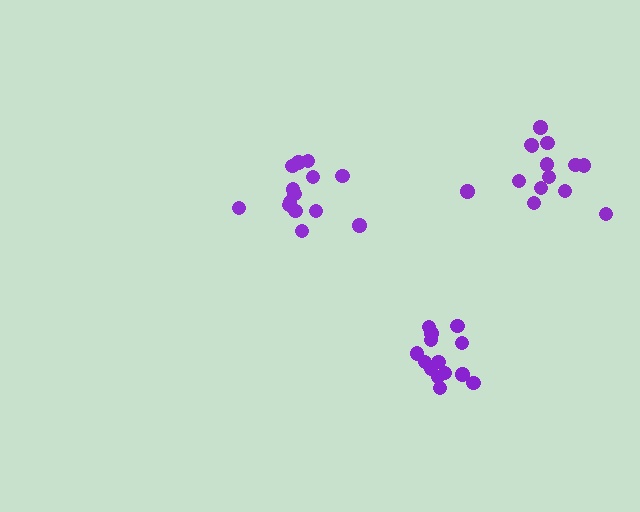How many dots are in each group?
Group 1: 15 dots, Group 2: 14 dots, Group 3: 14 dots (43 total).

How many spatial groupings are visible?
There are 3 spatial groupings.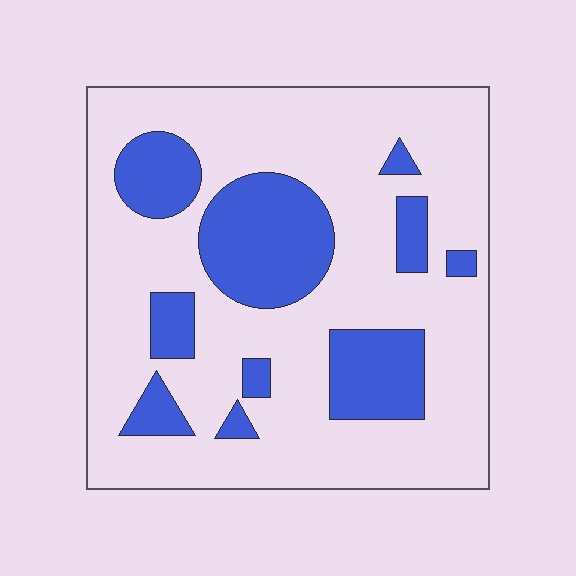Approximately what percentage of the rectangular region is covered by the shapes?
Approximately 25%.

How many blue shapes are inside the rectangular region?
10.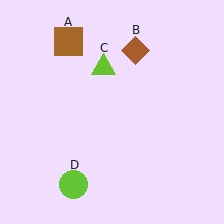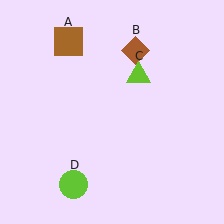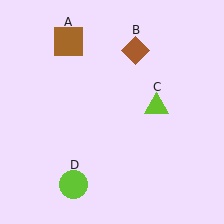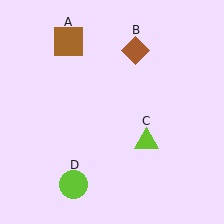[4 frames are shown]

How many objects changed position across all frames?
1 object changed position: lime triangle (object C).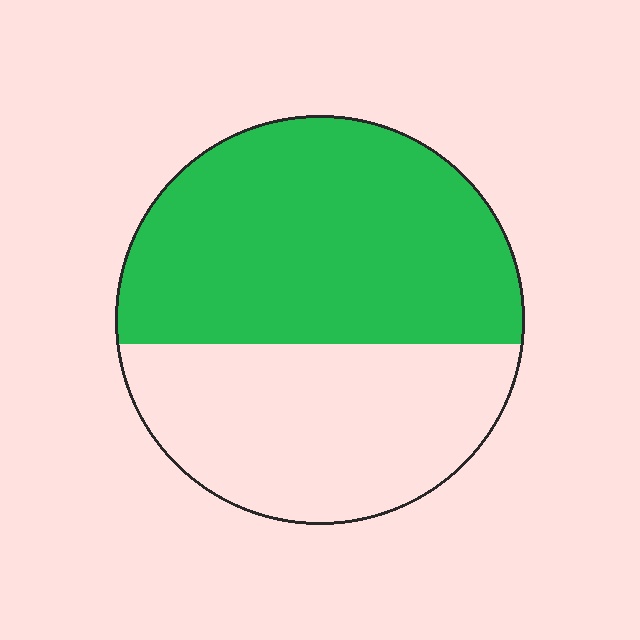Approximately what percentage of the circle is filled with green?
Approximately 55%.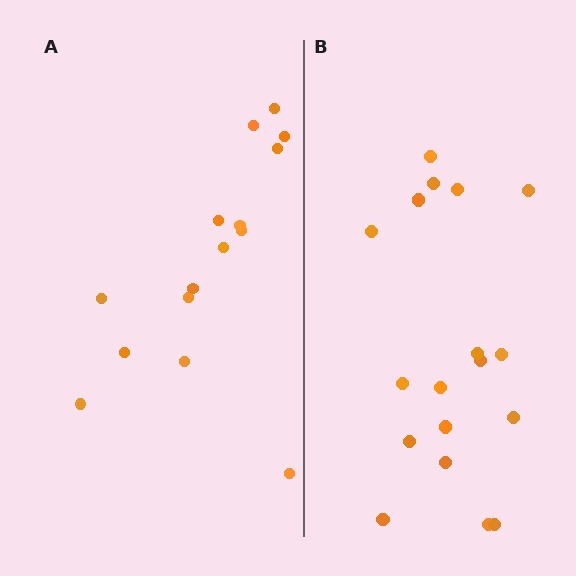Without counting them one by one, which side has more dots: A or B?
Region B (the right region) has more dots.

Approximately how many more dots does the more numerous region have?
Region B has just a few more — roughly 2 or 3 more dots than region A.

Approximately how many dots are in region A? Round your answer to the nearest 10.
About 20 dots. (The exact count is 15, which rounds to 20.)